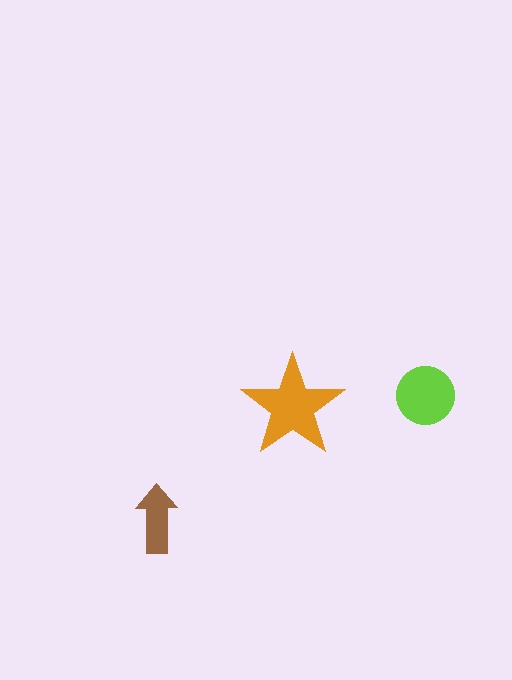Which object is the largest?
The orange star.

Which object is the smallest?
The brown arrow.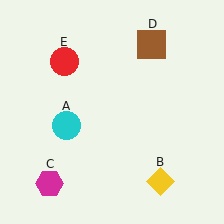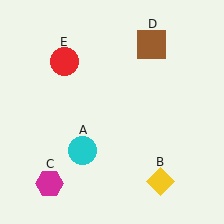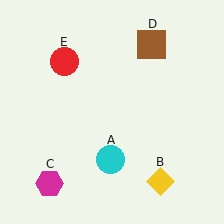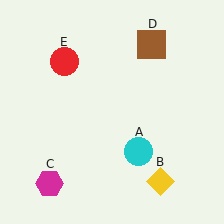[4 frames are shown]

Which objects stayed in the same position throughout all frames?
Yellow diamond (object B) and magenta hexagon (object C) and brown square (object D) and red circle (object E) remained stationary.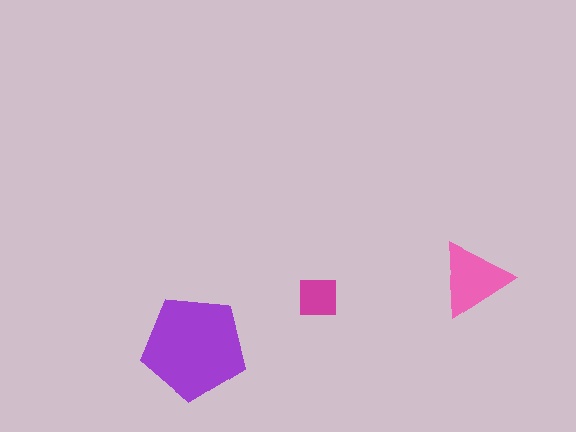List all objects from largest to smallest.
The purple pentagon, the pink triangle, the magenta square.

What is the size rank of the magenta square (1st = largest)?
3rd.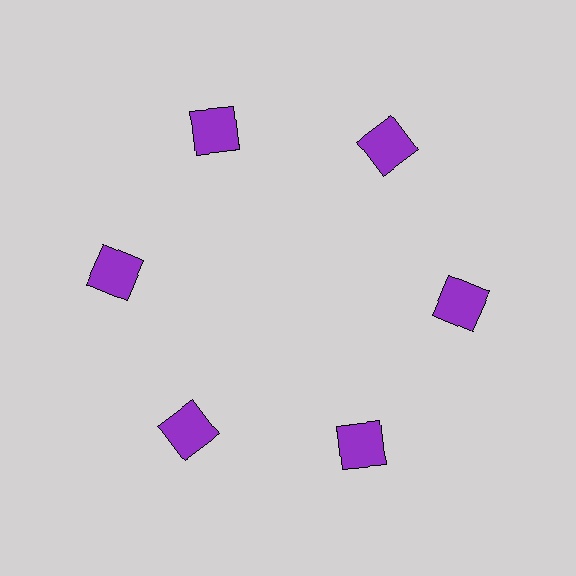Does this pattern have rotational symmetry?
Yes, this pattern has 6-fold rotational symmetry. It looks the same after rotating 60 degrees around the center.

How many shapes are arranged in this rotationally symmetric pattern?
There are 6 shapes, arranged in 6 groups of 1.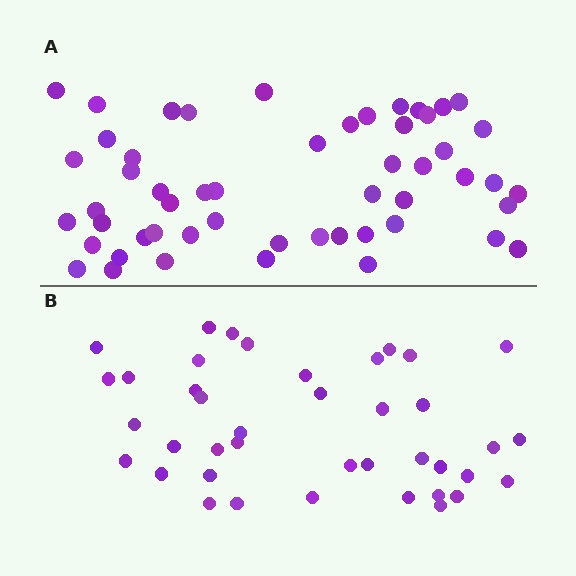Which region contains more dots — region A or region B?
Region A (the top region) has more dots.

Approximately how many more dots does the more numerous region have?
Region A has approximately 15 more dots than region B.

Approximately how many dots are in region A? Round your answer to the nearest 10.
About 50 dots. (The exact count is 53, which rounds to 50.)